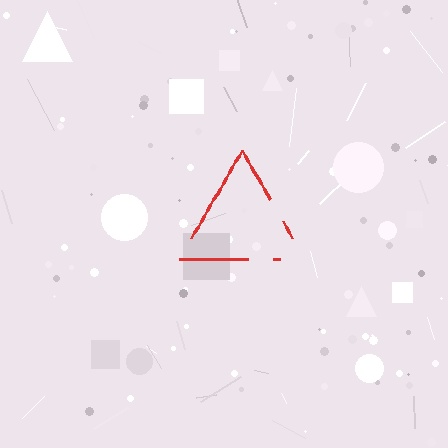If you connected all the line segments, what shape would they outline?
They would outline a triangle.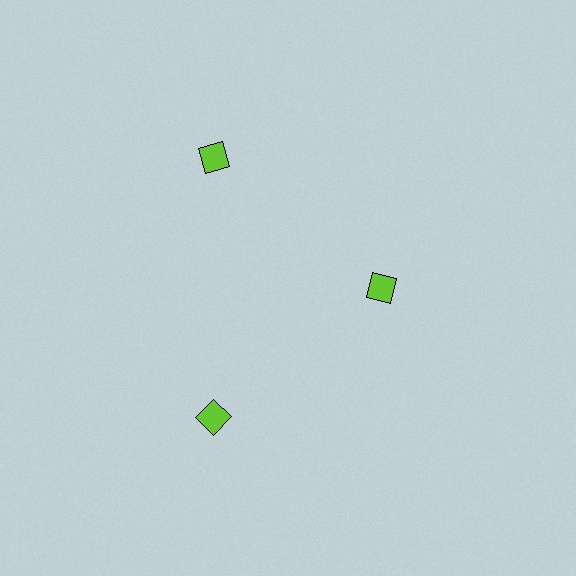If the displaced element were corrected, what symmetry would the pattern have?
It would have 3-fold rotational symmetry — the pattern would map onto itself every 120 degrees.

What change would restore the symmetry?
The symmetry would be restored by moving it outward, back onto the ring so that all 3 diamonds sit at equal angles and equal distance from the center.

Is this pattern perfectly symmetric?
No. The 3 lime diamonds are arranged in a ring, but one element near the 3 o'clock position is pulled inward toward the center, breaking the 3-fold rotational symmetry.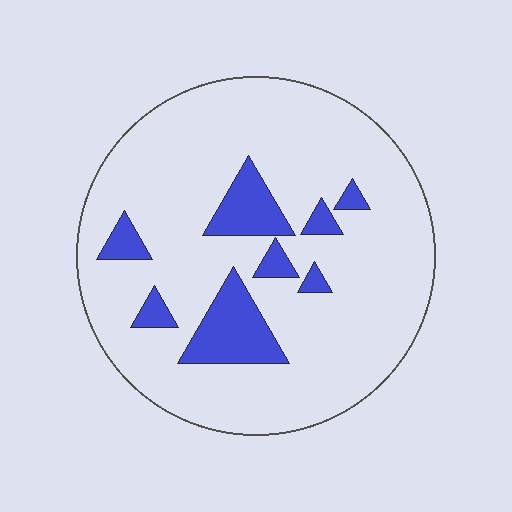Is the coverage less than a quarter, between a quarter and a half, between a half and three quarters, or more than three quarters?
Less than a quarter.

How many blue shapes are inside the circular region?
8.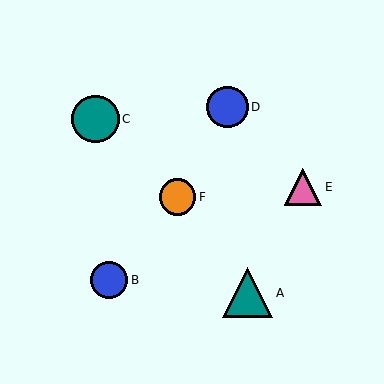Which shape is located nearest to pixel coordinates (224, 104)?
The blue circle (labeled D) at (227, 107) is nearest to that location.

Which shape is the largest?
The teal triangle (labeled A) is the largest.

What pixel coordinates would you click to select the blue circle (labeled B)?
Click at (109, 280) to select the blue circle B.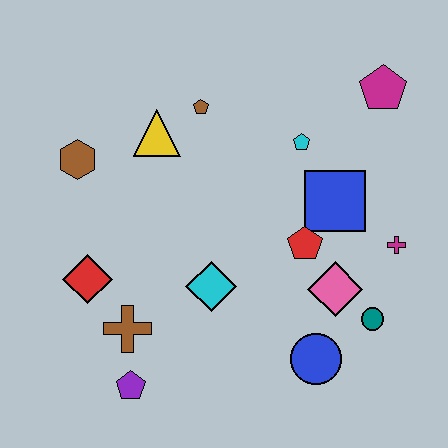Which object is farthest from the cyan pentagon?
The purple pentagon is farthest from the cyan pentagon.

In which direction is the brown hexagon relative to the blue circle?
The brown hexagon is to the left of the blue circle.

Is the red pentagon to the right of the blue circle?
No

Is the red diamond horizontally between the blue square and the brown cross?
No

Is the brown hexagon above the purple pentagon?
Yes